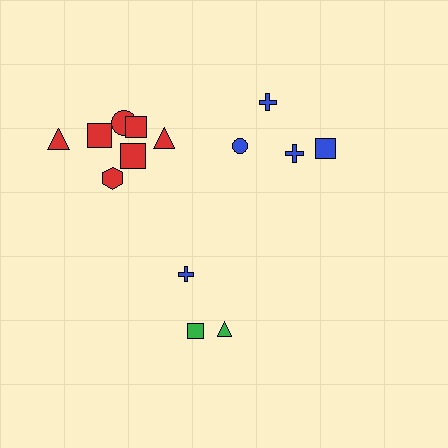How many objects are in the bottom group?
There are 3 objects.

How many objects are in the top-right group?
There are 4 objects.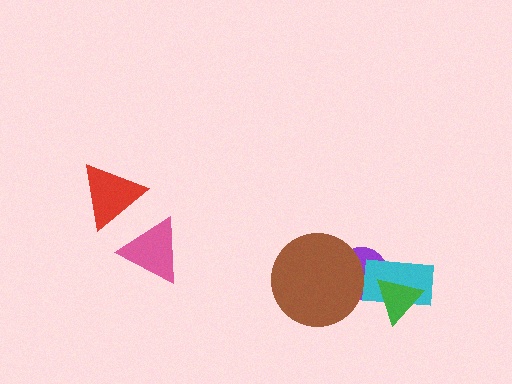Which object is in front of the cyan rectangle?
The green triangle is in front of the cyan rectangle.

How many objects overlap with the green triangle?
2 objects overlap with the green triangle.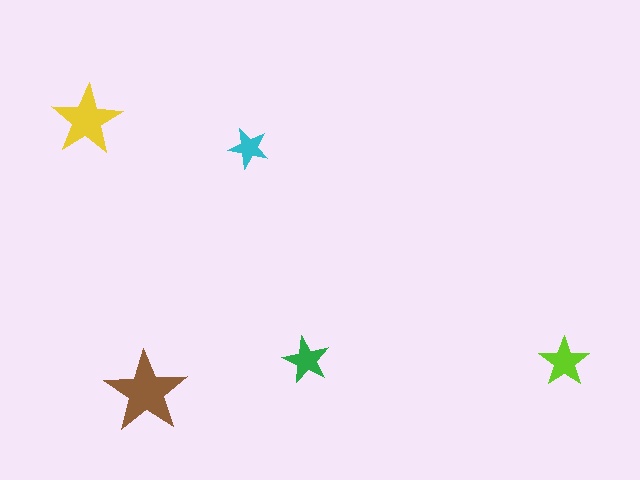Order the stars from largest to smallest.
the brown one, the yellow one, the lime one, the green one, the cyan one.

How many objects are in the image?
There are 5 objects in the image.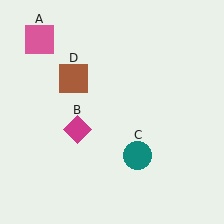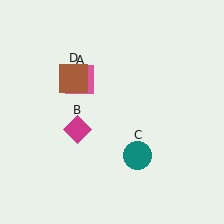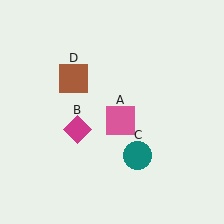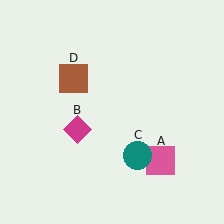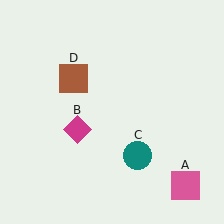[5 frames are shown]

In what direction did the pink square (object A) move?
The pink square (object A) moved down and to the right.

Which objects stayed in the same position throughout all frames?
Magenta diamond (object B) and teal circle (object C) and brown square (object D) remained stationary.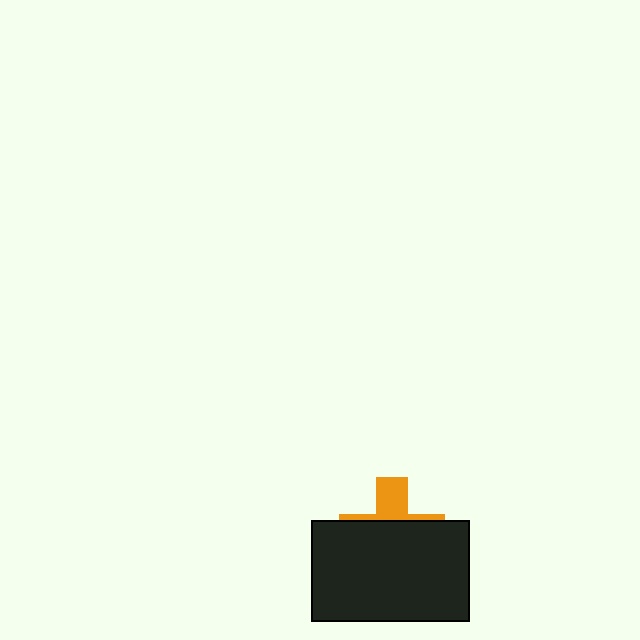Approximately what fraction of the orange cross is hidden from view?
Roughly 69% of the orange cross is hidden behind the black rectangle.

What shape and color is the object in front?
The object in front is a black rectangle.